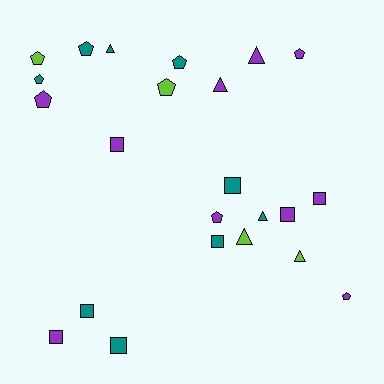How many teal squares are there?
There are 4 teal squares.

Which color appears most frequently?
Purple, with 10 objects.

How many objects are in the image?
There are 23 objects.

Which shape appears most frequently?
Pentagon, with 9 objects.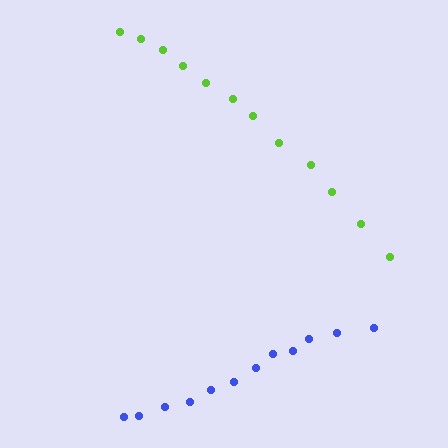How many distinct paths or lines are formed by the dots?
There are 2 distinct paths.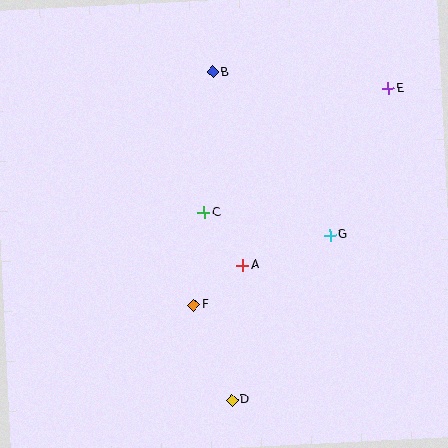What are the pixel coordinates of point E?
Point E is at (388, 88).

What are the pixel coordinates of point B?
Point B is at (213, 72).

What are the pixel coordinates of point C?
Point C is at (204, 213).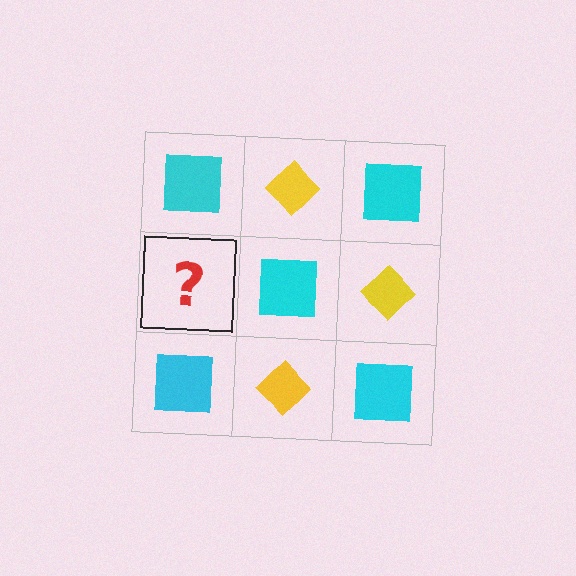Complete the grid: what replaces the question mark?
The question mark should be replaced with a yellow diamond.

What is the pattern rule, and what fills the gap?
The rule is that it alternates cyan square and yellow diamond in a checkerboard pattern. The gap should be filled with a yellow diamond.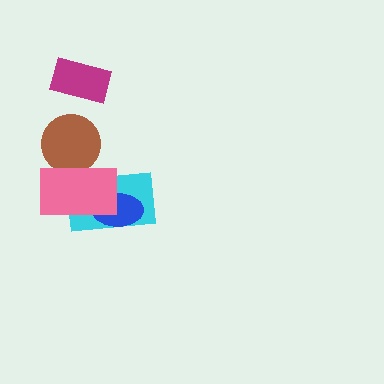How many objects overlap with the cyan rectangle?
2 objects overlap with the cyan rectangle.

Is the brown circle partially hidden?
Yes, it is partially covered by another shape.